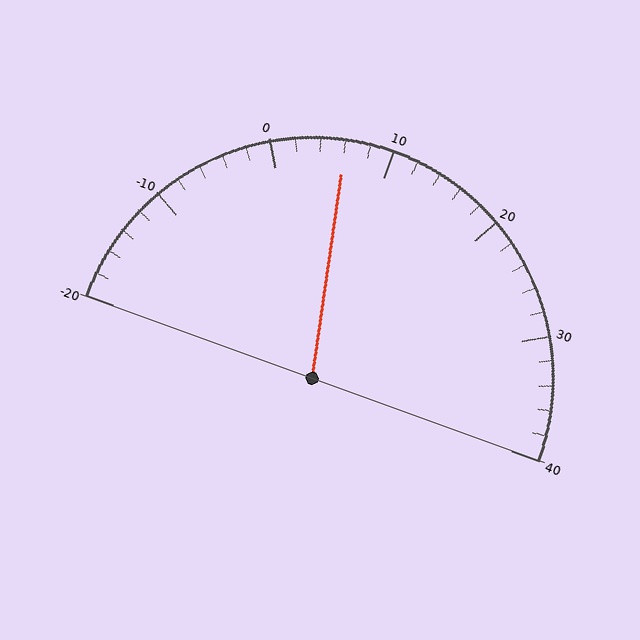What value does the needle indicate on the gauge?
The needle indicates approximately 6.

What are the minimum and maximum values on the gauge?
The gauge ranges from -20 to 40.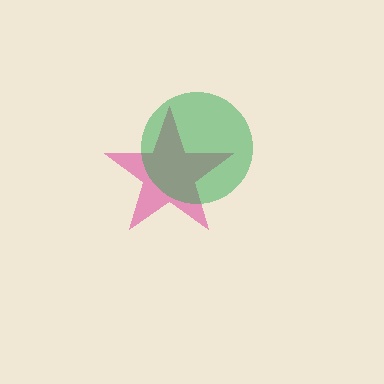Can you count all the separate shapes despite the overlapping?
Yes, there are 2 separate shapes.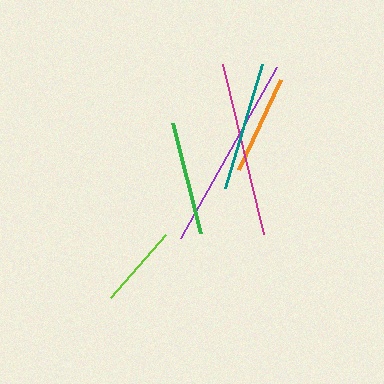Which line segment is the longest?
The purple line is the longest at approximately 196 pixels.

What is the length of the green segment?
The green segment is approximately 114 pixels long.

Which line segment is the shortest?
The lime line is the shortest at approximately 84 pixels.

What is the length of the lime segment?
The lime segment is approximately 84 pixels long.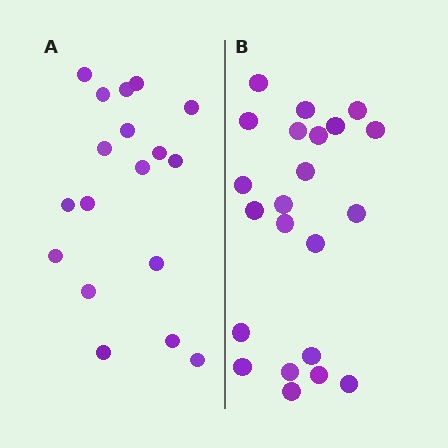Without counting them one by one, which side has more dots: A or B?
Region B (the right region) has more dots.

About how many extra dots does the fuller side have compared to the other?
Region B has about 4 more dots than region A.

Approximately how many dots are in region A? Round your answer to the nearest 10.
About 20 dots. (The exact count is 18, which rounds to 20.)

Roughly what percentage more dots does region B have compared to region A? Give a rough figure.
About 20% more.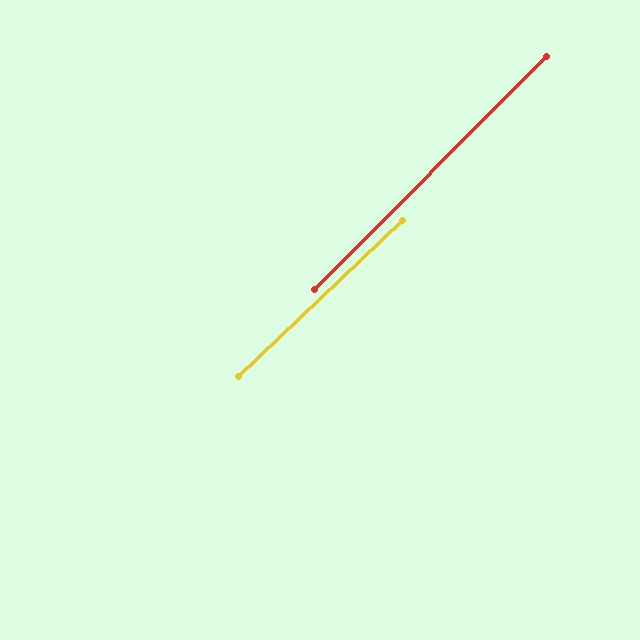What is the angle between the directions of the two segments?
Approximately 2 degrees.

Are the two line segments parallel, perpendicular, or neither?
Parallel — their directions differ by only 1.5°.